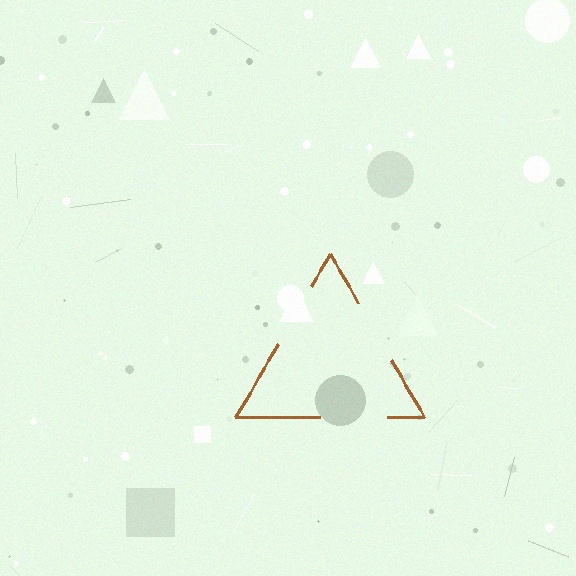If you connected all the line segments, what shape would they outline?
They would outline a triangle.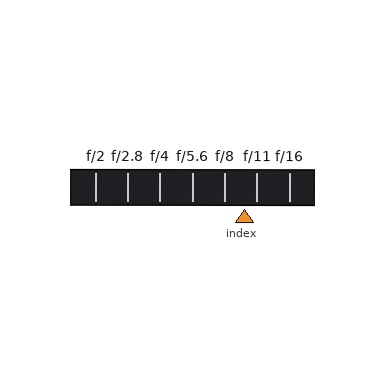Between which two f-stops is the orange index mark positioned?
The index mark is between f/8 and f/11.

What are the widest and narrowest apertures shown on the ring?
The widest aperture shown is f/2 and the narrowest is f/16.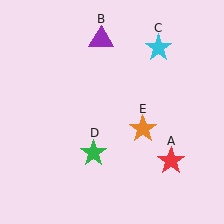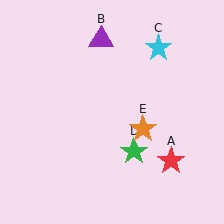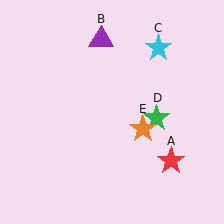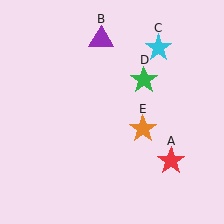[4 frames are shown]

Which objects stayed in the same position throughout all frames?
Red star (object A) and purple triangle (object B) and cyan star (object C) and orange star (object E) remained stationary.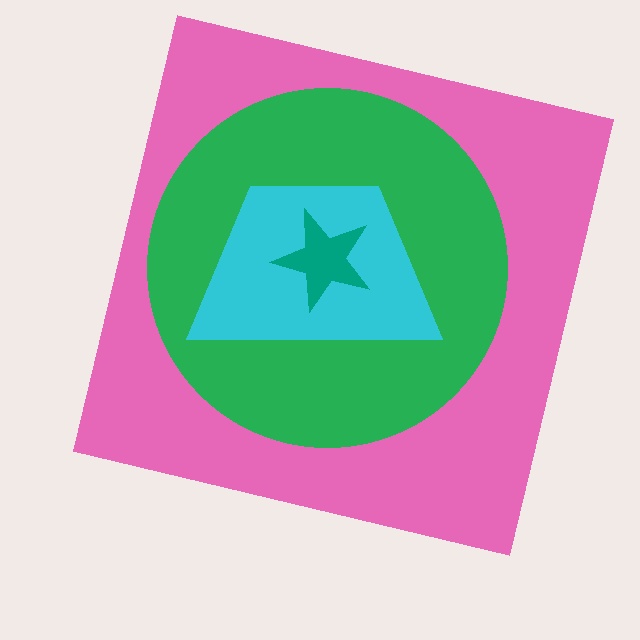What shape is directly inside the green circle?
The cyan trapezoid.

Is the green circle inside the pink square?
Yes.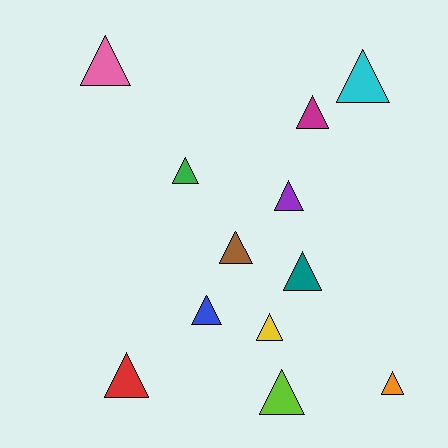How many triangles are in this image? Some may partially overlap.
There are 12 triangles.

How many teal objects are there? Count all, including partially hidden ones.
There is 1 teal object.